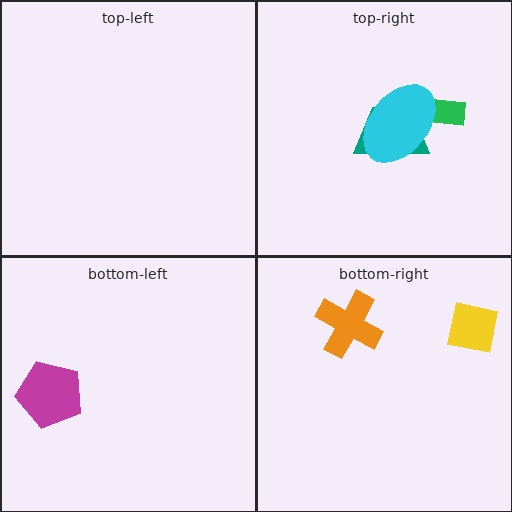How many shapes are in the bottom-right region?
2.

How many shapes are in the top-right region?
3.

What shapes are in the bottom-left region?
The magenta pentagon.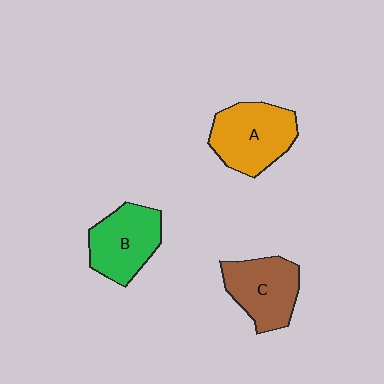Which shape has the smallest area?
Shape B (green).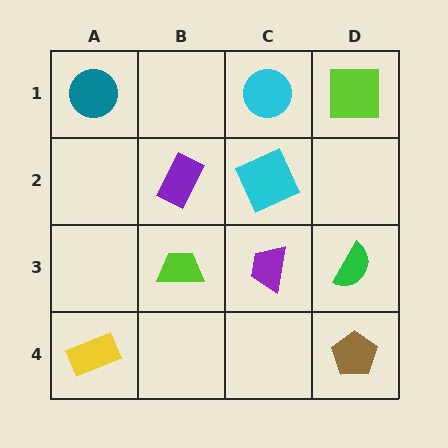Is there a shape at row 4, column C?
No, that cell is empty.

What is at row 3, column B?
A lime trapezoid.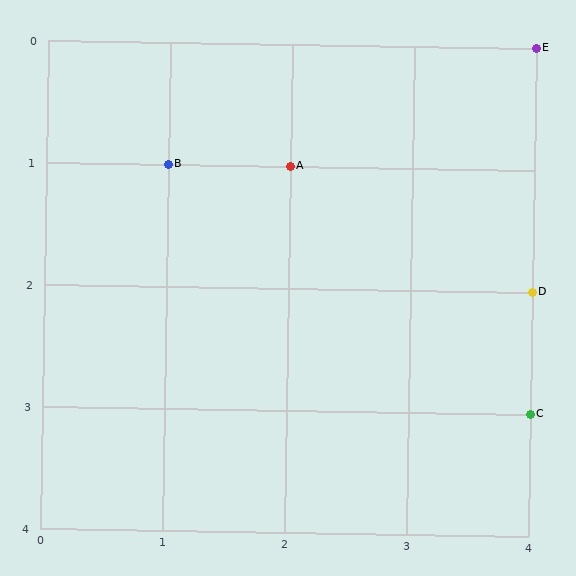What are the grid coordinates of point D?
Point D is at grid coordinates (4, 2).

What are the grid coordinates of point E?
Point E is at grid coordinates (4, 0).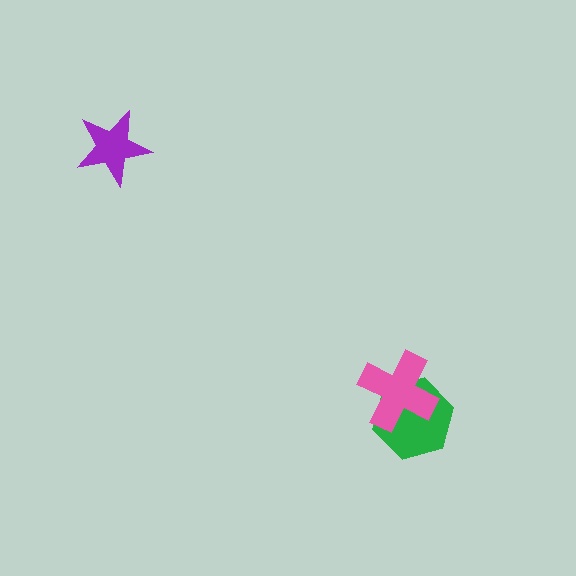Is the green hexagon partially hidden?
Yes, it is partially covered by another shape.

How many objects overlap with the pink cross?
1 object overlaps with the pink cross.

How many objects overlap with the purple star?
0 objects overlap with the purple star.